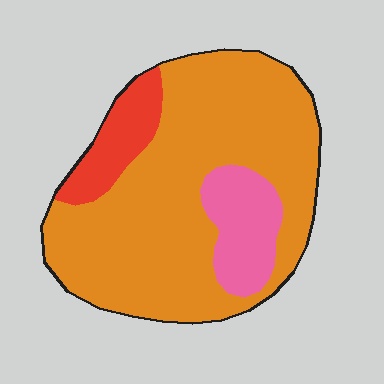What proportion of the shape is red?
Red covers 11% of the shape.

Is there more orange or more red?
Orange.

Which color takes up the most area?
Orange, at roughly 75%.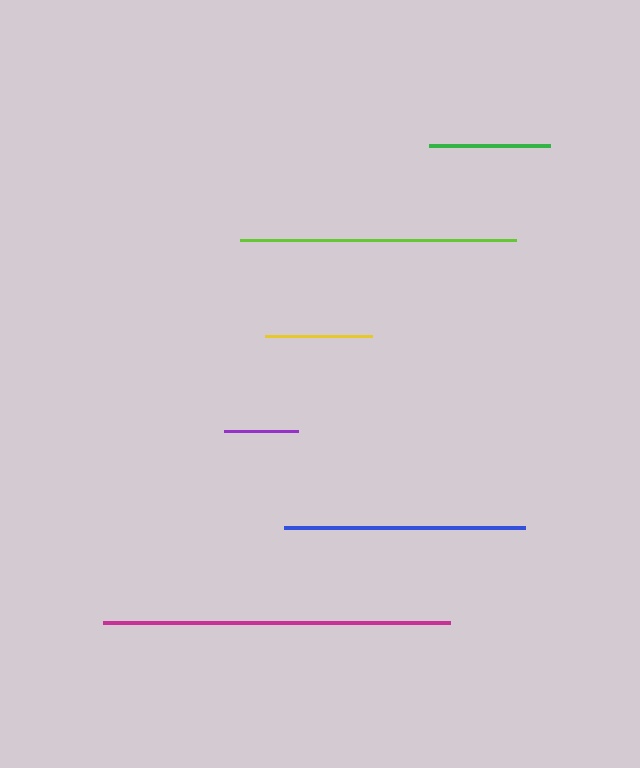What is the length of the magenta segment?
The magenta segment is approximately 347 pixels long.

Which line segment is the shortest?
The purple line is the shortest at approximately 74 pixels.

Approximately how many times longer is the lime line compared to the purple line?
The lime line is approximately 3.7 times the length of the purple line.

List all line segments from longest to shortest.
From longest to shortest: magenta, lime, blue, green, yellow, purple.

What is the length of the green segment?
The green segment is approximately 122 pixels long.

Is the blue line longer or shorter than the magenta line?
The magenta line is longer than the blue line.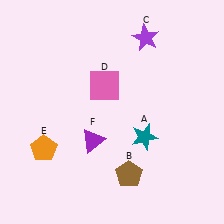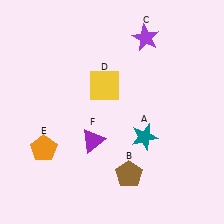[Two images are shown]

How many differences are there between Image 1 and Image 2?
There is 1 difference between the two images.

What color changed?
The square (D) changed from pink in Image 1 to yellow in Image 2.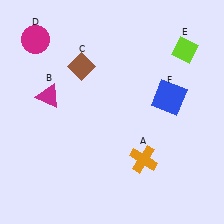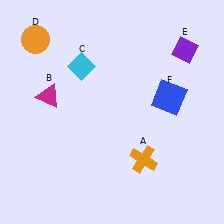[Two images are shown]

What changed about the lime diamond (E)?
In Image 1, E is lime. In Image 2, it changed to purple.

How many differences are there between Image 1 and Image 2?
There are 3 differences between the two images.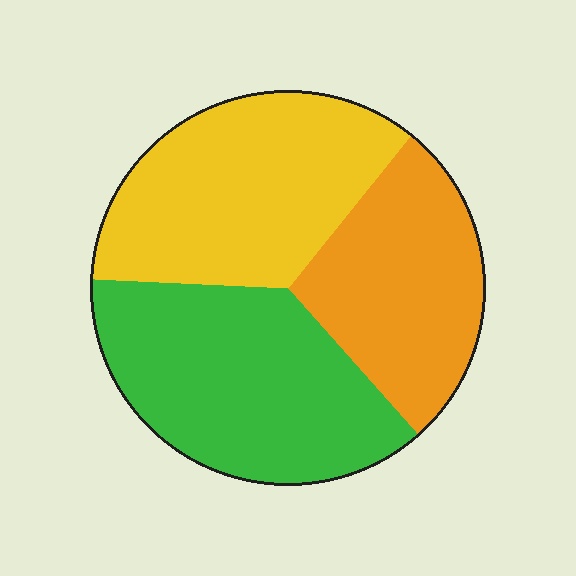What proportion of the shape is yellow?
Yellow takes up about one third (1/3) of the shape.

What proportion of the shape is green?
Green covers about 35% of the shape.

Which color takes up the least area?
Orange, at roughly 30%.